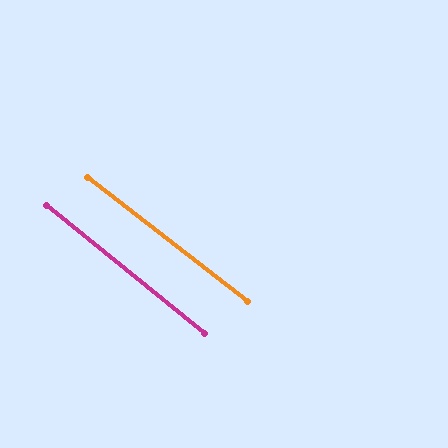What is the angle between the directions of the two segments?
Approximately 1 degree.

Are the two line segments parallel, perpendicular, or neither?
Parallel — their directions differ by only 1.4°.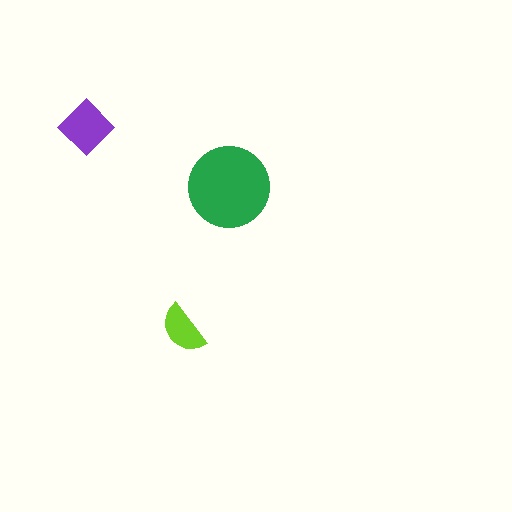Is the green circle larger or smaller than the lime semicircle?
Larger.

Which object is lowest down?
The lime semicircle is bottommost.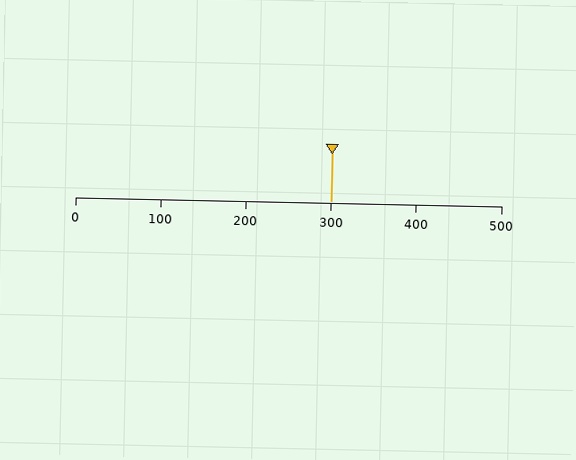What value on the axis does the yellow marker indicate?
The marker indicates approximately 300.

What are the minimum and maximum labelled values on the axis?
The axis runs from 0 to 500.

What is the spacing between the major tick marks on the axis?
The major ticks are spaced 100 apart.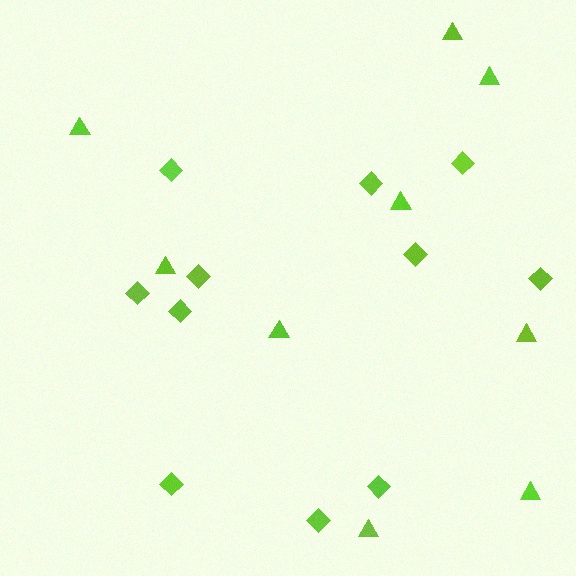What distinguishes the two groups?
There are 2 groups: one group of triangles (9) and one group of diamonds (11).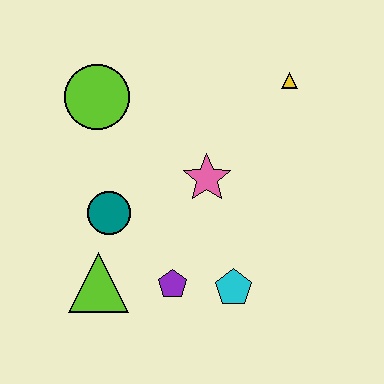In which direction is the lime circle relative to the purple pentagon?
The lime circle is above the purple pentagon.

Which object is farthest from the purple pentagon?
The yellow triangle is farthest from the purple pentagon.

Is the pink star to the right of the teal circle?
Yes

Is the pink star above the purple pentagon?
Yes